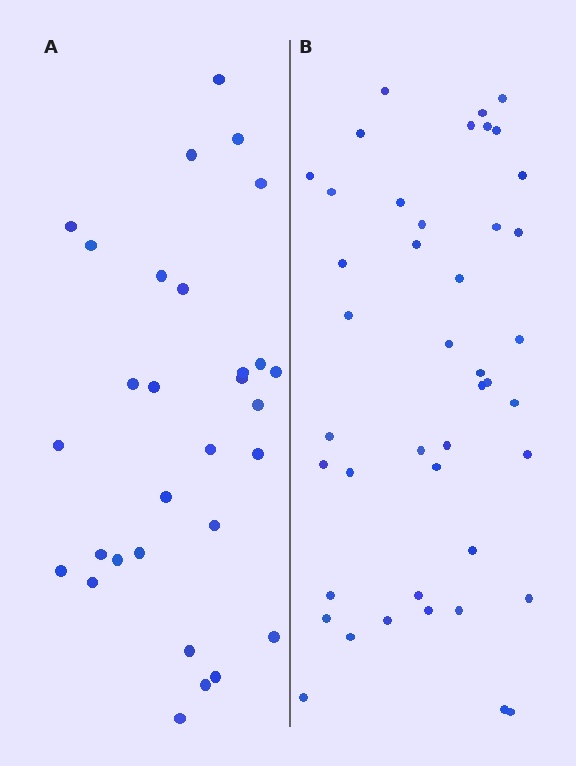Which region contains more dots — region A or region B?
Region B (the right region) has more dots.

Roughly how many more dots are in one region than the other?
Region B has approximately 15 more dots than region A.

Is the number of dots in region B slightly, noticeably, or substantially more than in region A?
Region B has noticeably more, but not dramatically so. The ratio is roughly 1.4 to 1.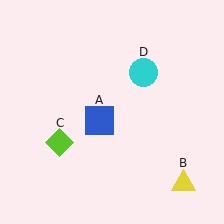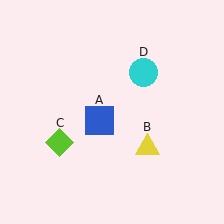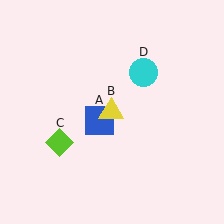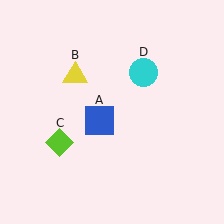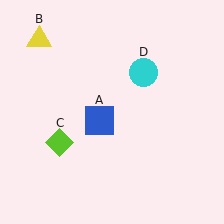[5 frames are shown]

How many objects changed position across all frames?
1 object changed position: yellow triangle (object B).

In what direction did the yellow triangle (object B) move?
The yellow triangle (object B) moved up and to the left.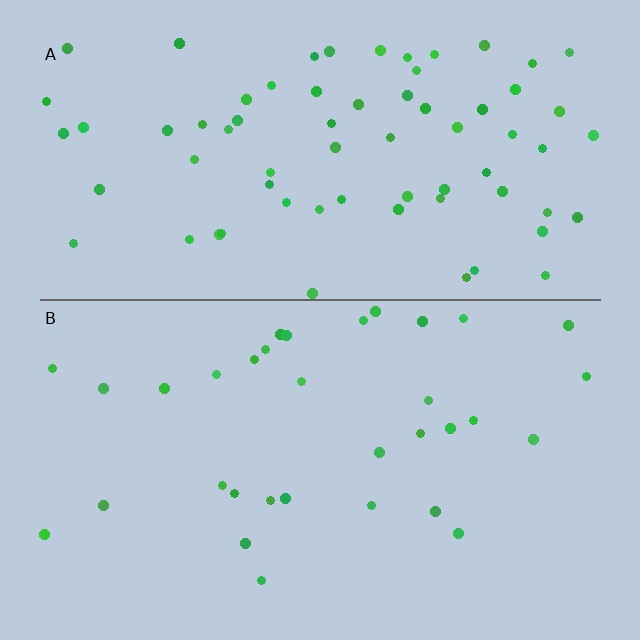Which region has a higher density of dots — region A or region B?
A (the top).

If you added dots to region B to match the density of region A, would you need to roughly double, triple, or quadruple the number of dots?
Approximately double.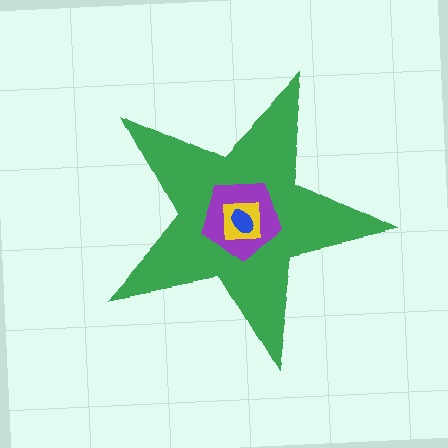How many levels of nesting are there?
4.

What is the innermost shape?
The blue ellipse.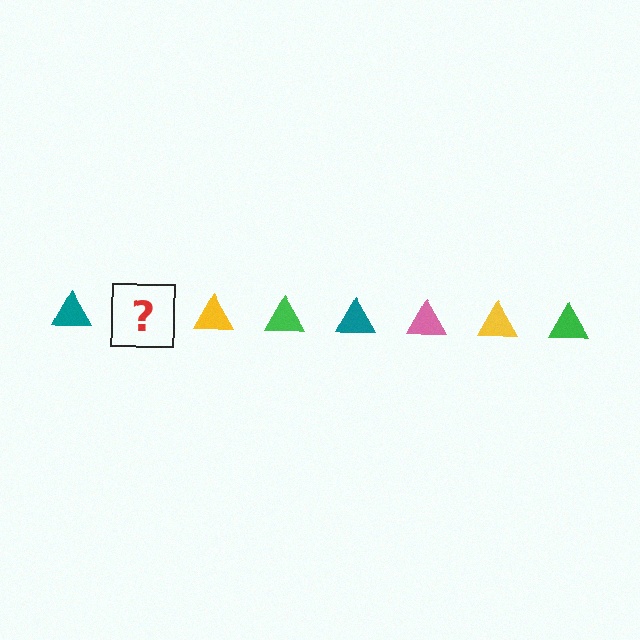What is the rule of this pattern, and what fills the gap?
The rule is that the pattern cycles through teal, pink, yellow, green triangles. The gap should be filled with a pink triangle.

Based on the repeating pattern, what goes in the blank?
The blank should be a pink triangle.